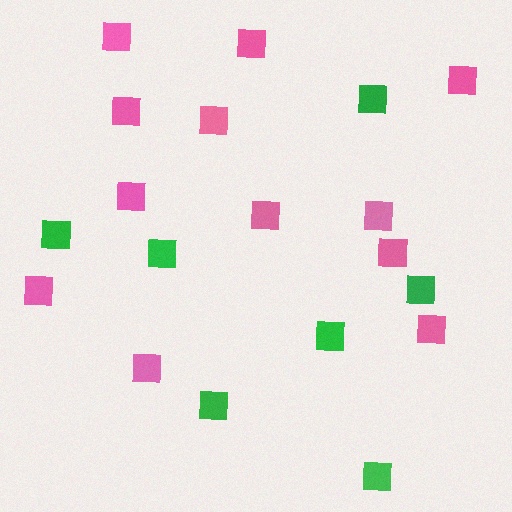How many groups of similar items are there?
There are 2 groups: one group of green squares (7) and one group of pink squares (12).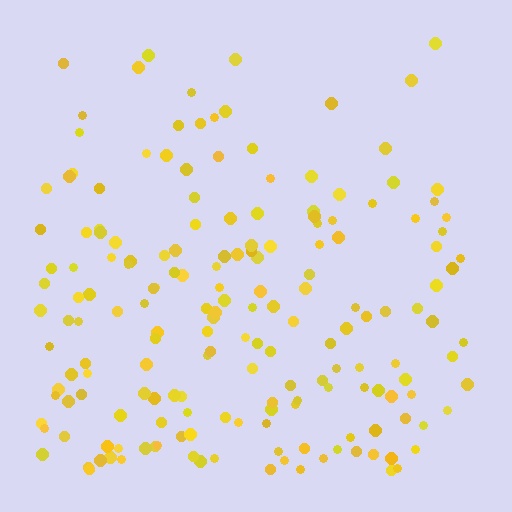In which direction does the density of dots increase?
From top to bottom, with the bottom side densest.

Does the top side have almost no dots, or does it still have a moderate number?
Still a moderate number, just noticeably fewer than the bottom.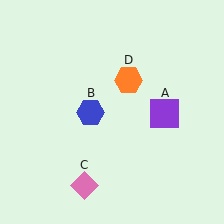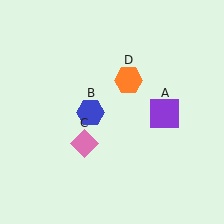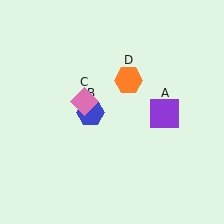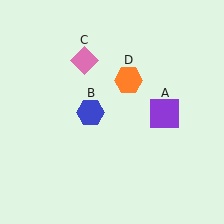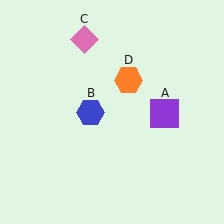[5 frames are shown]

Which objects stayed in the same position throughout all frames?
Purple square (object A) and blue hexagon (object B) and orange hexagon (object D) remained stationary.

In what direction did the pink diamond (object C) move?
The pink diamond (object C) moved up.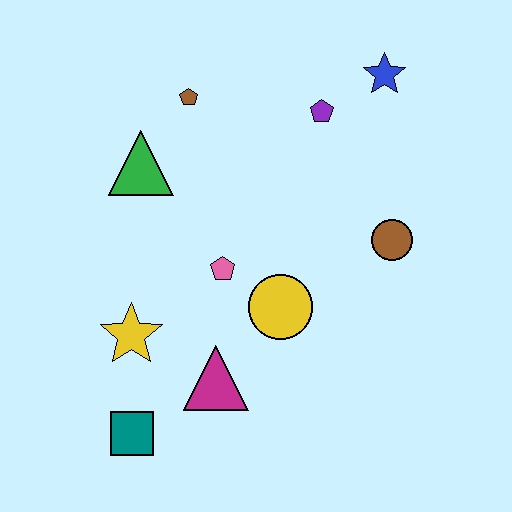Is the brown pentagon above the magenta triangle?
Yes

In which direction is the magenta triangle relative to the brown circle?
The magenta triangle is to the left of the brown circle.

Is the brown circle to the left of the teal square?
No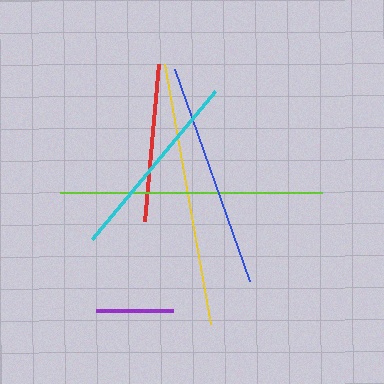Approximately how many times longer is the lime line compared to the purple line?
The lime line is approximately 3.4 times the length of the purple line.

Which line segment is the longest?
The yellow line is the longest at approximately 264 pixels.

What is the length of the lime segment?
The lime segment is approximately 262 pixels long.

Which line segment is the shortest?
The purple line is the shortest at approximately 76 pixels.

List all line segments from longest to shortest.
From longest to shortest: yellow, lime, blue, cyan, red, purple.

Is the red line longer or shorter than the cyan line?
The cyan line is longer than the red line.